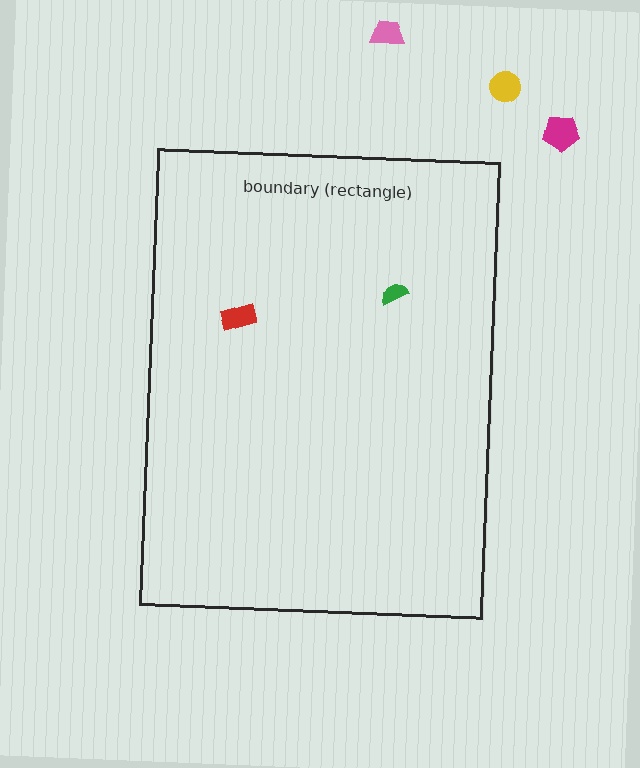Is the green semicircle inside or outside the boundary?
Inside.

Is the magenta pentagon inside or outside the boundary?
Outside.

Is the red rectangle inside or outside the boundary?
Inside.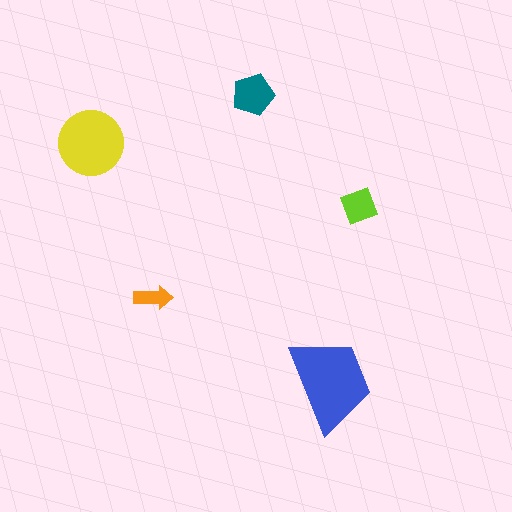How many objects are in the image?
There are 5 objects in the image.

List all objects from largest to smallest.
The blue trapezoid, the yellow circle, the teal pentagon, the lime diamond, the orange arrow.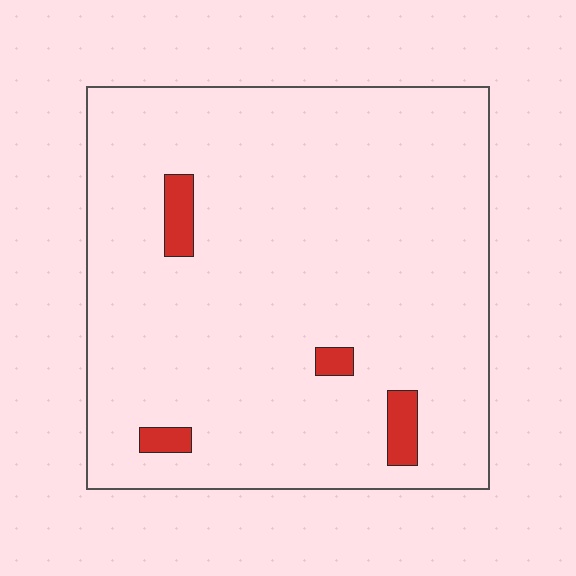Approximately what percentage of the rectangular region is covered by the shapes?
Approximately 5%.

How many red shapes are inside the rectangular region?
4.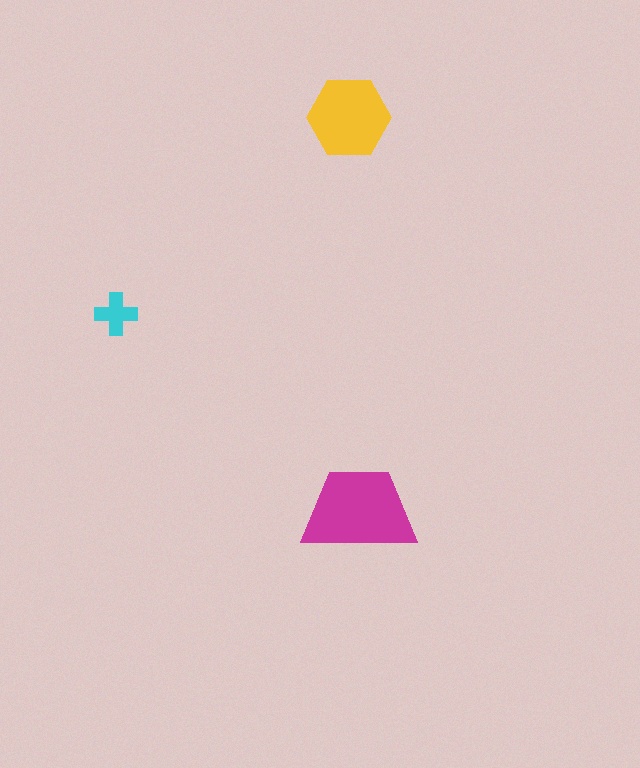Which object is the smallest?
The cyan cross.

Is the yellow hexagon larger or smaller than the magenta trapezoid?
Smaller.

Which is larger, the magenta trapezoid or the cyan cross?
The magenta trapezoid.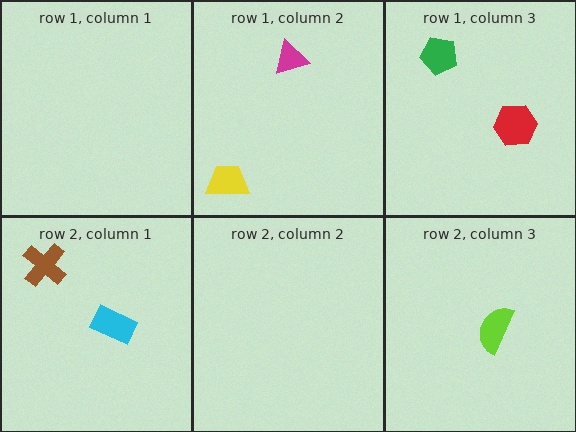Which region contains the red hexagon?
The row 1, column 3 region.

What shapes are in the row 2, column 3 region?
The lime semicircle.